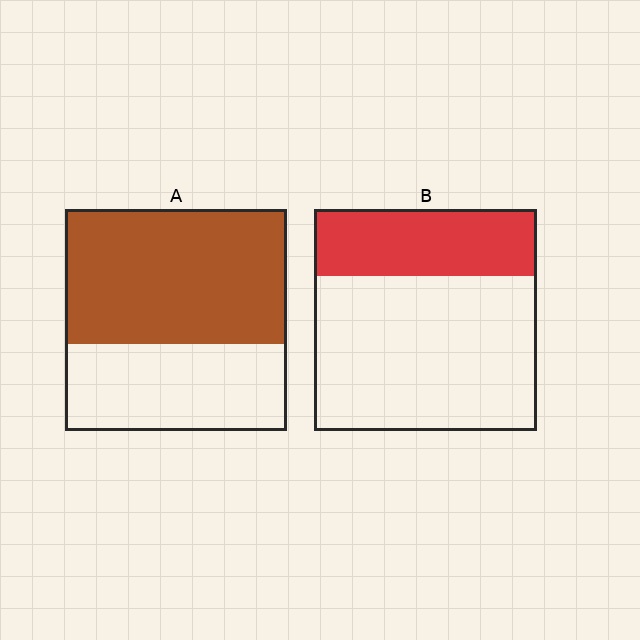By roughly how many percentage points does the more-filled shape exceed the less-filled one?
By roughly 30 percentage points (A over B).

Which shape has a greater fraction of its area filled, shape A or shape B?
Shape A.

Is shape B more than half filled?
No.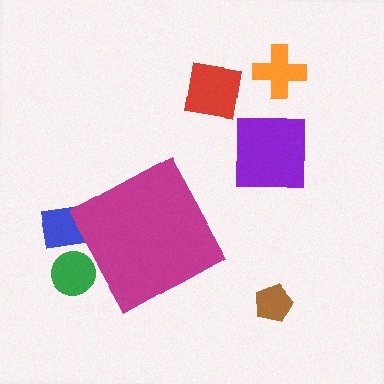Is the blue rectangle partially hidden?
Yes, the blue rectangle is partially hidden behind the magenta diamond.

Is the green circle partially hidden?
Yes, the green circle is partially hidden behind the magenta diamond.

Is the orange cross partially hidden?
No, the orange cross is fully visible.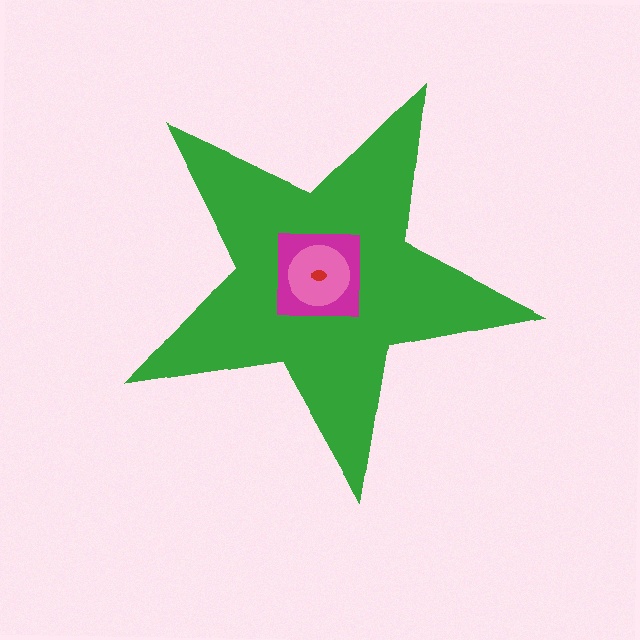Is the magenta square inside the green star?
Yes.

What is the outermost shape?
The green star.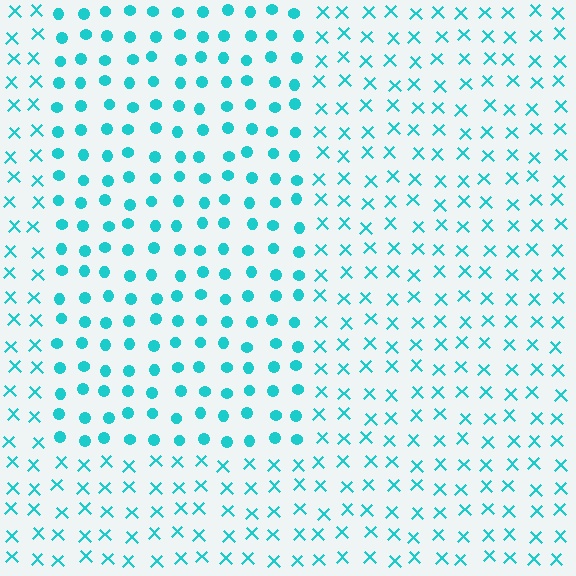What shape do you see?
I see a rectangle.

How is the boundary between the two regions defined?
The boundary is defined by a change in element shape: circles inside vs. X marks outside. All elements share the same color and spacing.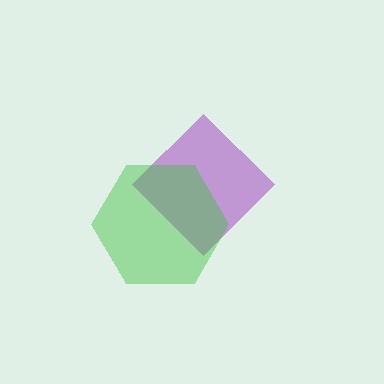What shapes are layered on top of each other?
The layered shapes are: a purple diamond, a green hexagon.